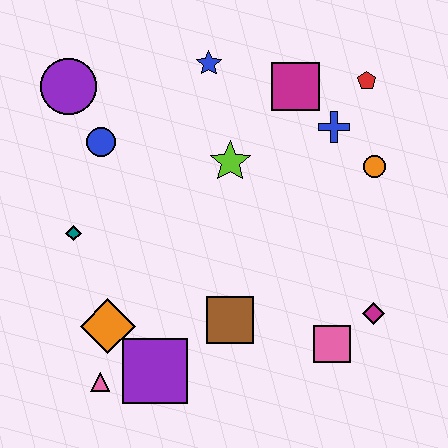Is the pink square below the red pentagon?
Yes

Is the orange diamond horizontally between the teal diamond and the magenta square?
Yes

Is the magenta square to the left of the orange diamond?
No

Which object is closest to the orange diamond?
The pink triangle is closest to the orange diamond.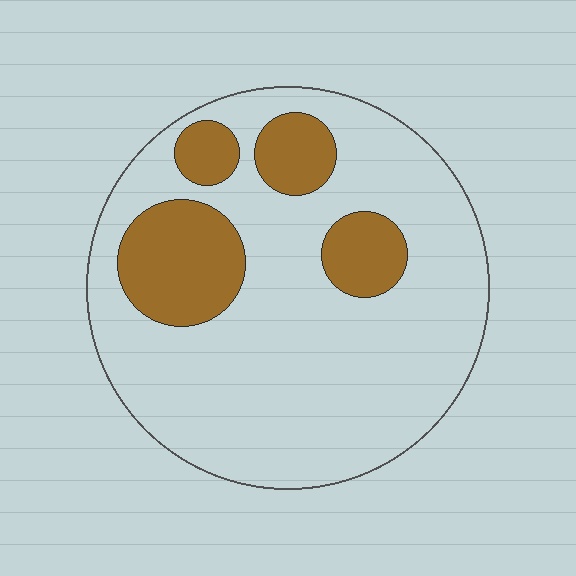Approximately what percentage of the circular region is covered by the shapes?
Approximately 20%.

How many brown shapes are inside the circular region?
4.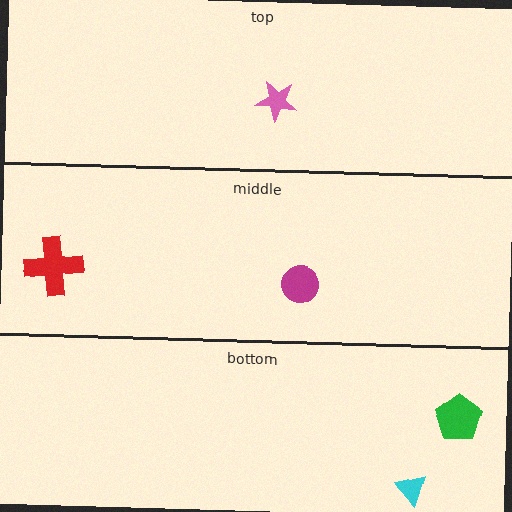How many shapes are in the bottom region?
2.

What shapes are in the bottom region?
The cyan triangle, the green pentagon.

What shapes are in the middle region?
The magenta circle, the red cross.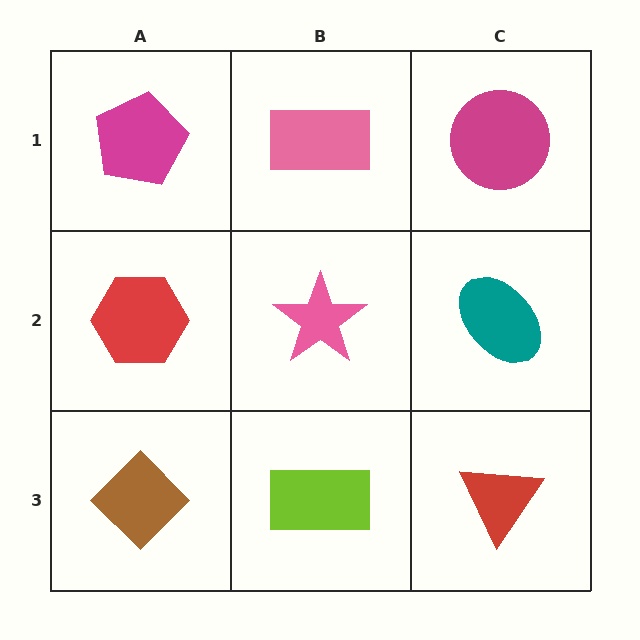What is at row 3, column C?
A red triangle.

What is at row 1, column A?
A magenta pentagon.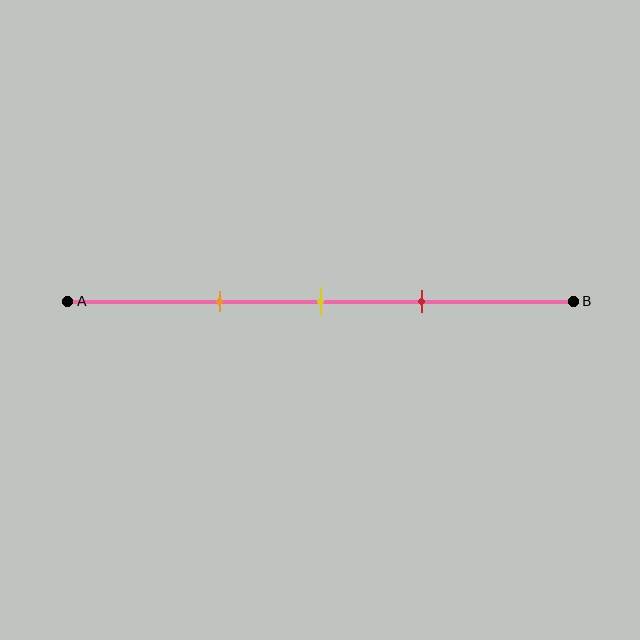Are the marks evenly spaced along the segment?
Yes, the marks are approximately evenly spaced.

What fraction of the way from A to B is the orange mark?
The orange mark is approximately 30% (0.3) of the way from A to B.